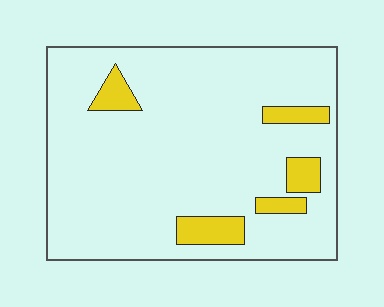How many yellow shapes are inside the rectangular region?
5.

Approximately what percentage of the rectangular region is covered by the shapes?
Approximately 10%.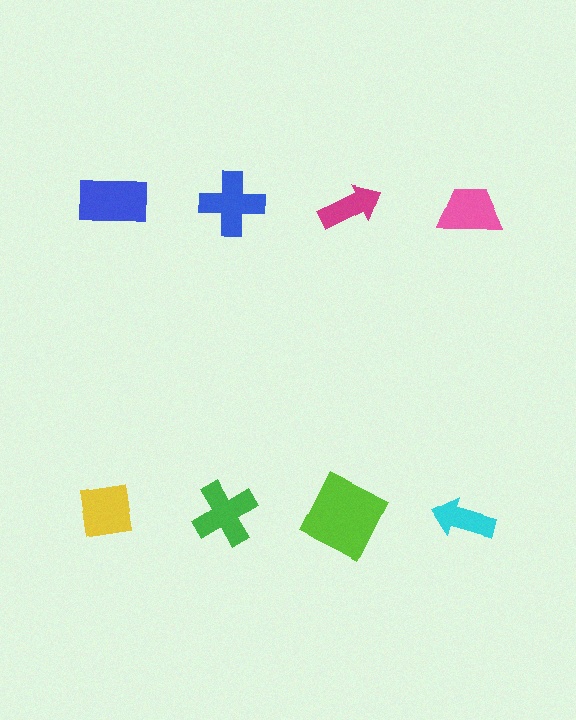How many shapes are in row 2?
4 shapes.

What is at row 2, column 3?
A lime square.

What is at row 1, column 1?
A blue rectangle.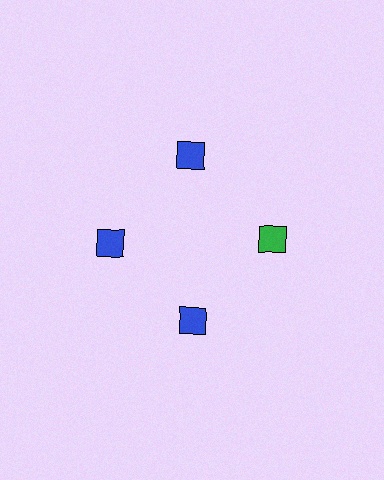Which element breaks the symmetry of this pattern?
The green diamond at roughly the 3 o'clock position breaks the symmetry. All other shapes are blue diamonds.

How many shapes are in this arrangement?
There are 4 shapes arranged in a ring pattern.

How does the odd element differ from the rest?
It has a different color: green instead of blue.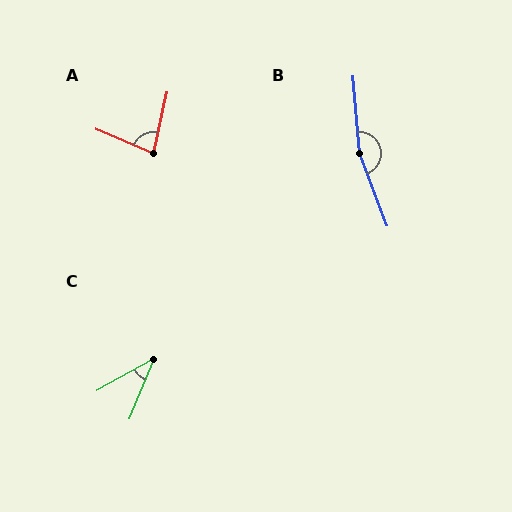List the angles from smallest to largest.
C (38°), A (79°), B (164°).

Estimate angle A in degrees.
Approximately 79 degrees.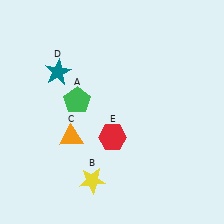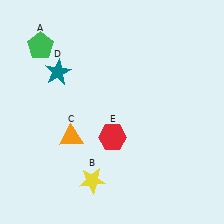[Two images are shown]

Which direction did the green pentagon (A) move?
The green pentagon (A) moved up.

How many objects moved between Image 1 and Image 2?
1 object moved between the two images.